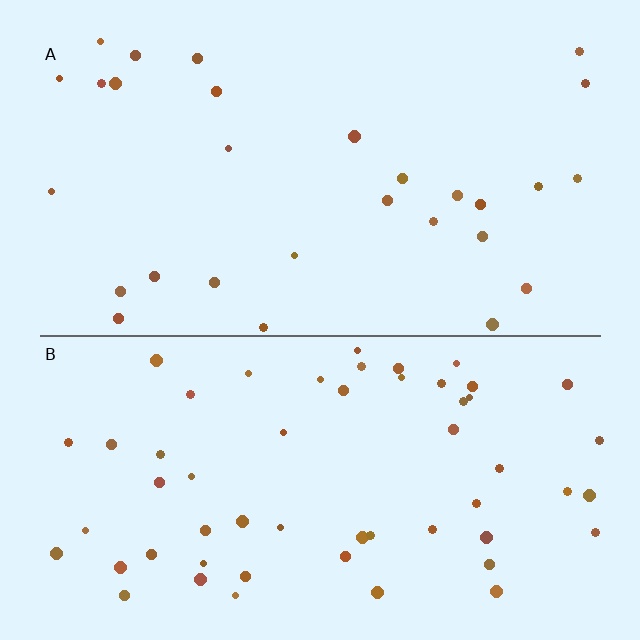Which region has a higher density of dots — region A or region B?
B (the bottom).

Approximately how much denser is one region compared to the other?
Approximately 1.9× — region B over region A.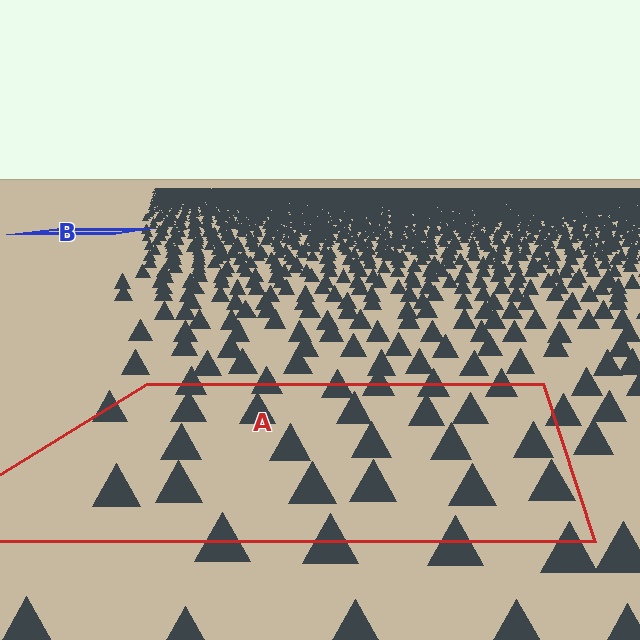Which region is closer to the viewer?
Region A is closer. The texture elements there are larger and more spread out.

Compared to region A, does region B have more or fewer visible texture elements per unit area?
Region B has more texture elements per unit area — they are packed more densely because it is farther away.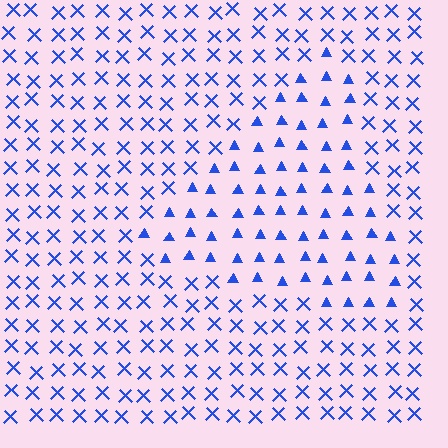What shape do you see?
I see a triangle.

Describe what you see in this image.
The image is filled with small blue elements arranged in a uniform grid. A triangle-shaped region contains triangles, while the surrounding area contains X marks. The boundary is defined purely by the change in element shape.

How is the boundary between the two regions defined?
The boundary is defined by a change in element shape: triangles inside vs. X marks outside. All elements share the same color and spacing.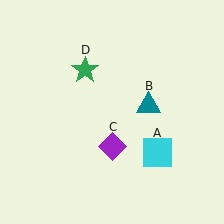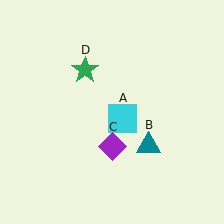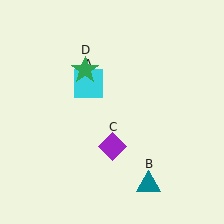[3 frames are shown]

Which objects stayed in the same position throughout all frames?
Purple diamond (object C) and green star (object D) remained stationary.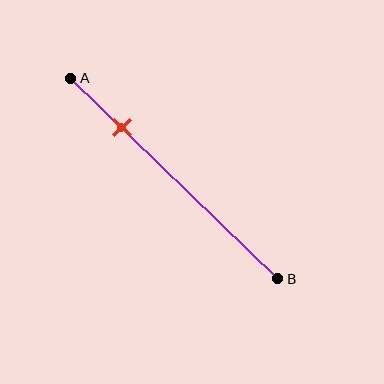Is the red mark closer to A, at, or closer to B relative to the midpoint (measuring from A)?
The red mark is closer to point A than the midpoint of segment AB.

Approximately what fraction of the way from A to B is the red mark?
The red mark is approximately 25% of the way from A to B.